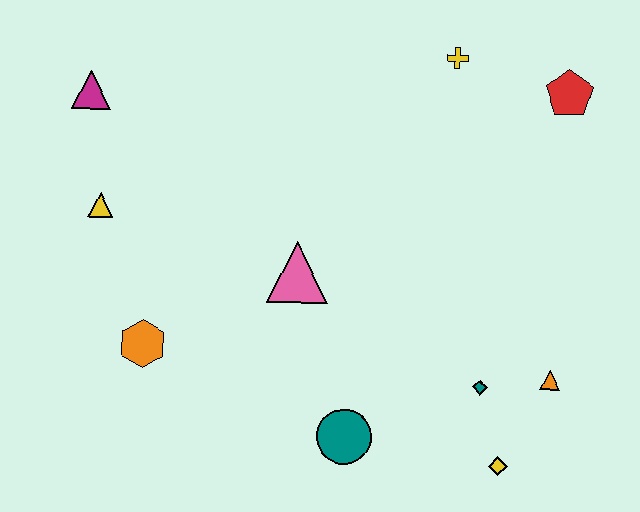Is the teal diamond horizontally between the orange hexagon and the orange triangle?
Yes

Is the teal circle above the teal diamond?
No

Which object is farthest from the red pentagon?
The orange hexagon is farthest from the red pentagon.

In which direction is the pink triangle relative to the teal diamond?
The pink triangle is to the left of the teal diamond.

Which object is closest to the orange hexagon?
The yellow triangle is closest to the orange hexagon.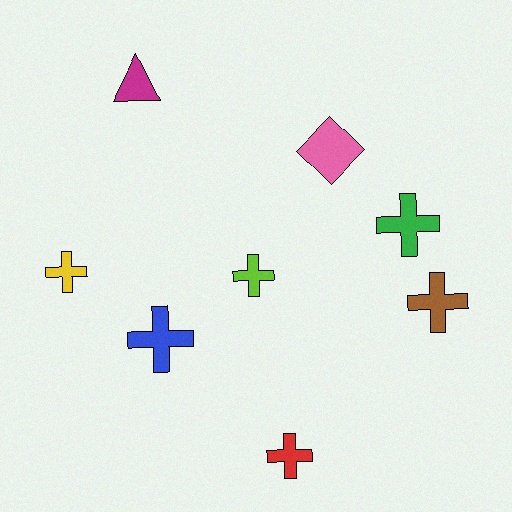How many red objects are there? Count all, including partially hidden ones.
There is 1 red object.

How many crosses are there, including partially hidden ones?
There are 6 crosses.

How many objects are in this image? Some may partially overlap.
There are 8 objects.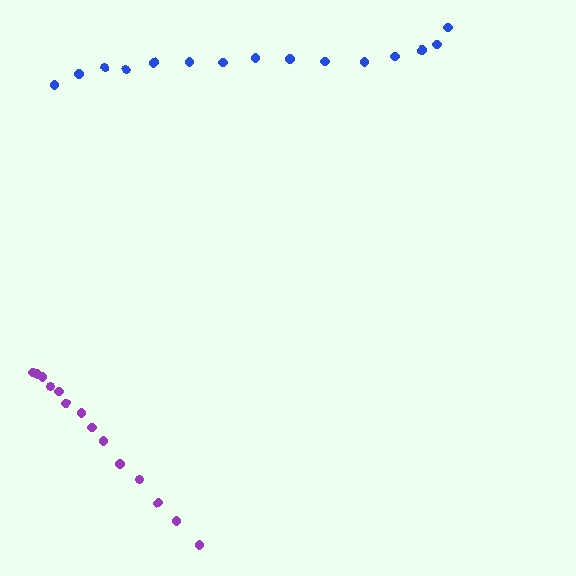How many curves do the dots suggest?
There are 2 distinct paths.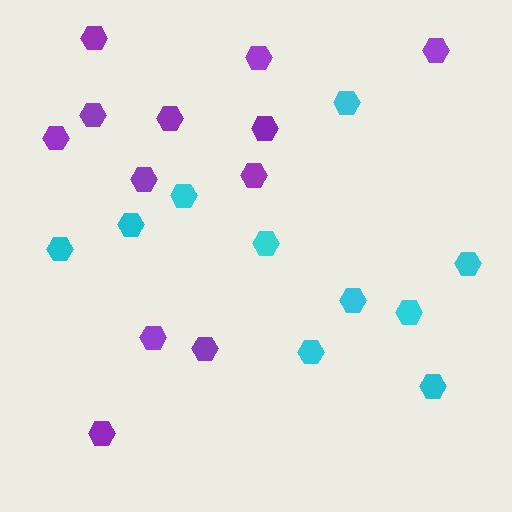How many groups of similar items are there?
There are 2 groups: one group of purple hexagons (12) and one group of cyan hexagons (10).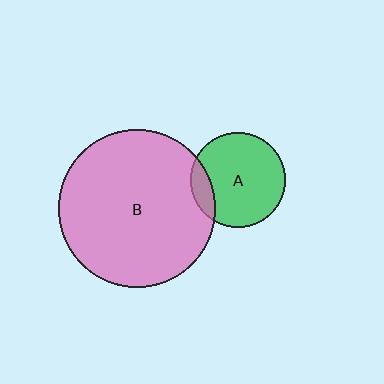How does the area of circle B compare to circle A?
Approximately 2.8 times.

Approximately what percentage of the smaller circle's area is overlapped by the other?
Approximately 15%.